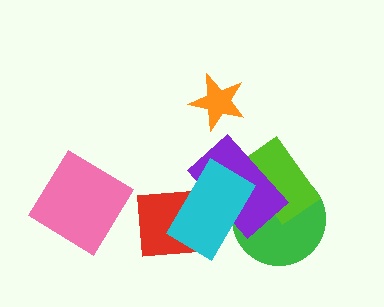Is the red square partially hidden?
Yes, it is partially covered by another shape.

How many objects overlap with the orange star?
0 objects overlap with the orange star.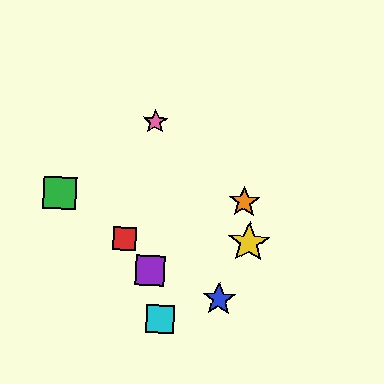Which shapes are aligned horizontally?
The green square, the orange star are aligned horizontally.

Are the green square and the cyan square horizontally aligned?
No, the green square is at y≈193 and the cyan square is at y≈319.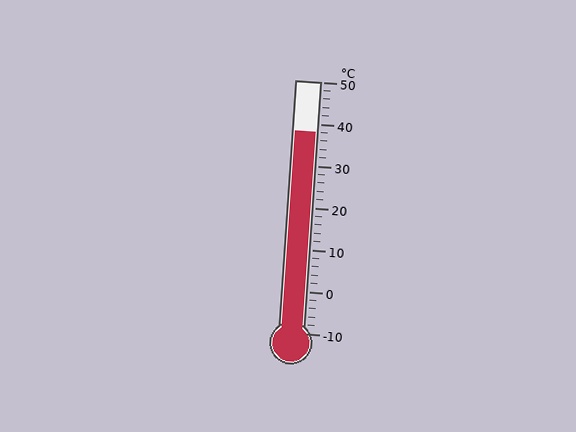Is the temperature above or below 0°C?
The temperature is above 0°C.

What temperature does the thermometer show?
The thermometer shows approximately 38°C.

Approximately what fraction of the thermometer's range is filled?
The thermometer is filled to approximately 80% of its range.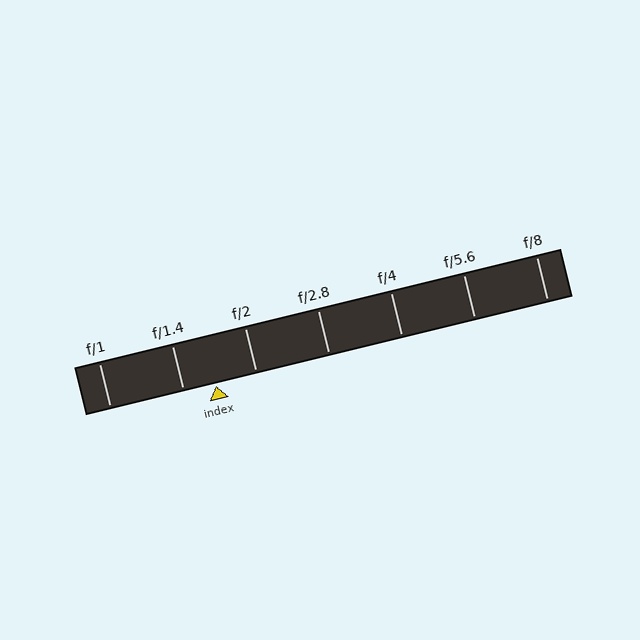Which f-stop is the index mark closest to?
The index mark is closest to f/1.4.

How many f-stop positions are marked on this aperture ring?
There are 7 f-stop positions marked.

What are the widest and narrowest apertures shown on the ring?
The widest aperture shown is f/1 and the narrowest is f/8.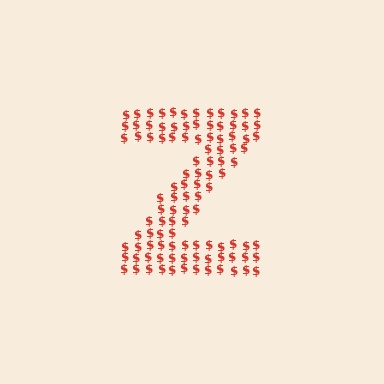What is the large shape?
The large shape is the letter Z.